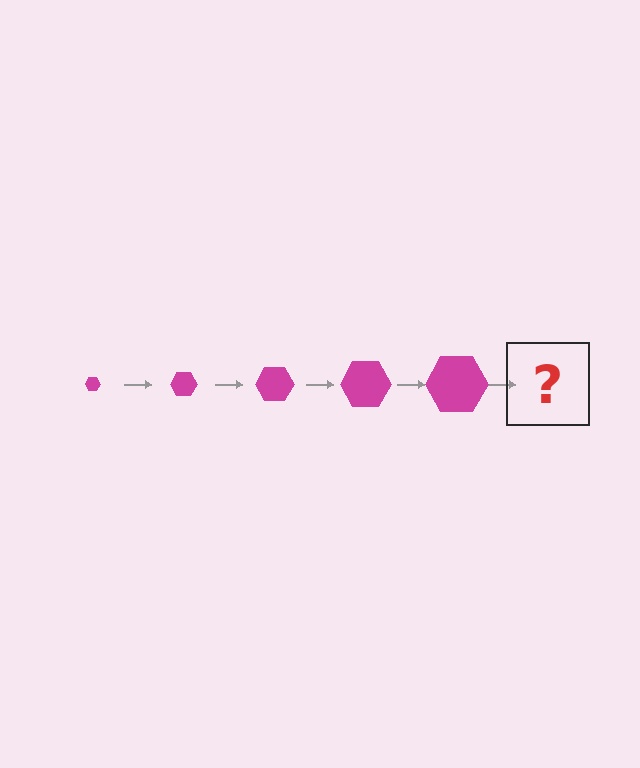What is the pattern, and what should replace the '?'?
The pattern is that the hexagon gets progressively larger each step. The '?' should be a magenta hexagon, larger than the previous one.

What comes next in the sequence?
The next element should be a magenta hexagon, larger than the previous one.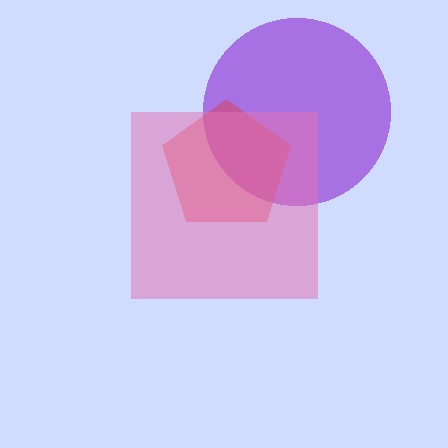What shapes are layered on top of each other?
The layered shapes are: a purple circle, a red pentagon, a pink square.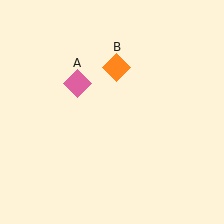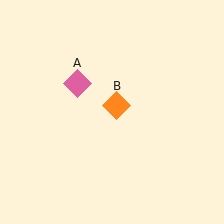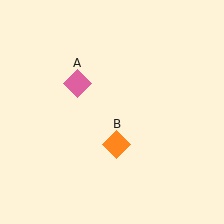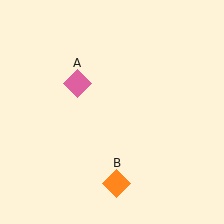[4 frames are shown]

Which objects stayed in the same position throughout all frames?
Pink diamond (object A) remained stationary.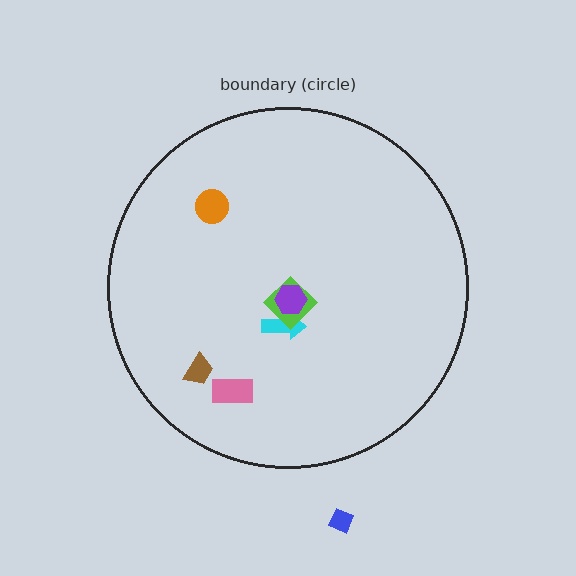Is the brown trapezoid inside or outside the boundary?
Inside.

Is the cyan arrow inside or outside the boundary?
Inside.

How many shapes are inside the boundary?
6 inside, 1 outside.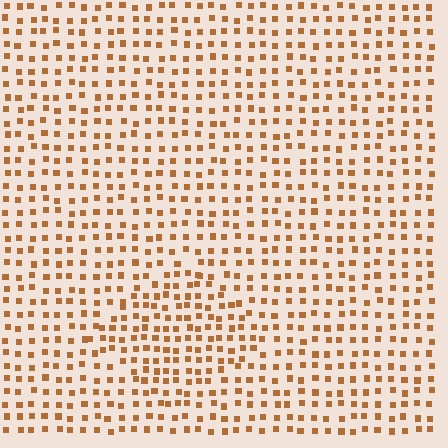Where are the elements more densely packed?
The elements are more densely packed inside the diamond boundary.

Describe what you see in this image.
The image contains small brown elements arranged at two different densities. A diamond-shaped region is visible where the elements are more densely packed than the surrounding area.